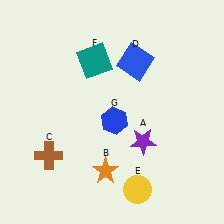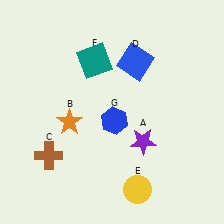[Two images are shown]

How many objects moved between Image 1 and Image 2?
1 object moved between the two images.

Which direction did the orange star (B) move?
The orange star (B) moved up.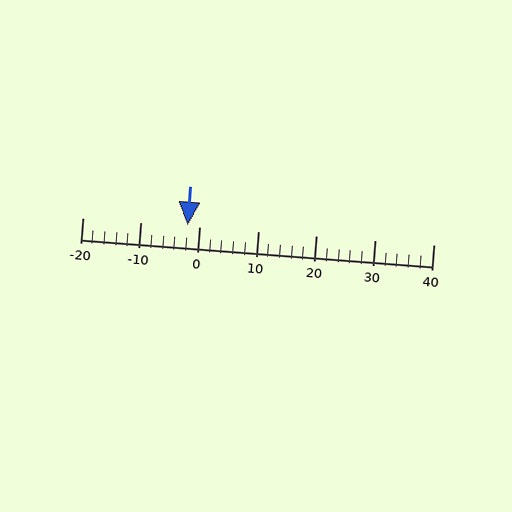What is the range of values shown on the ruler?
The ruler shows values from -20 to 40.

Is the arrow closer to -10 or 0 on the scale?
The arrow is closer to 0.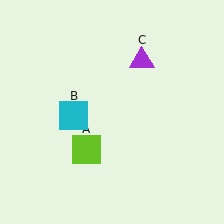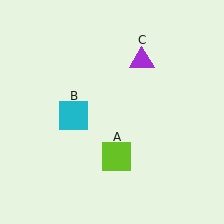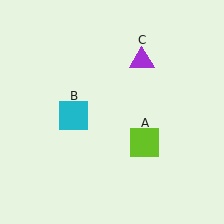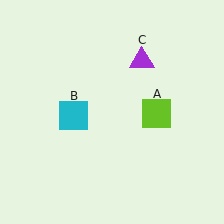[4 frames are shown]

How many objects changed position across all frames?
1 object changed position: lime square (object A).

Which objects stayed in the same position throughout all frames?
Cyan square (object B) and purple triangle (object C) remained stationary.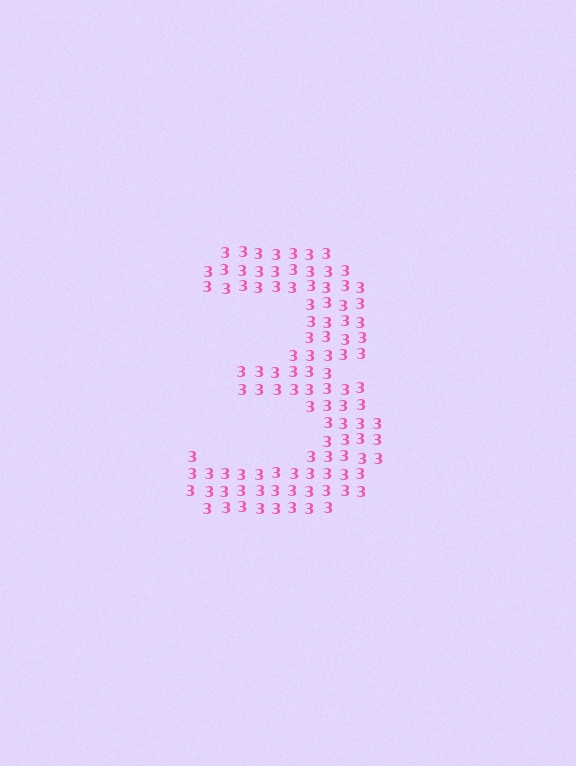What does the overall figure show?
The overall figure shows the digit 3.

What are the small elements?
The small elements are digit 3's.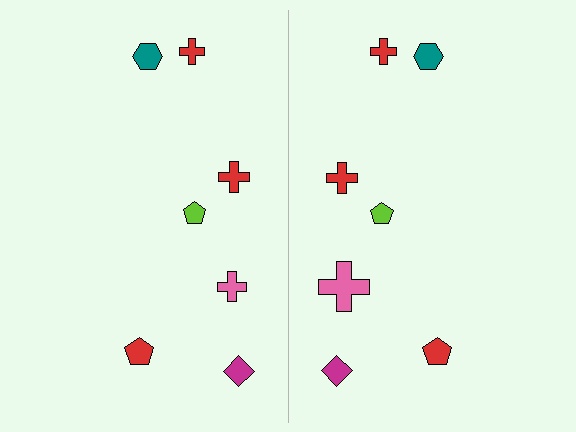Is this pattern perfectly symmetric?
No, the pattern is not perfectly symmetric. The pink cross on the right side has a different size than its mirror counterpart.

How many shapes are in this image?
There are 14 shapes in this image.